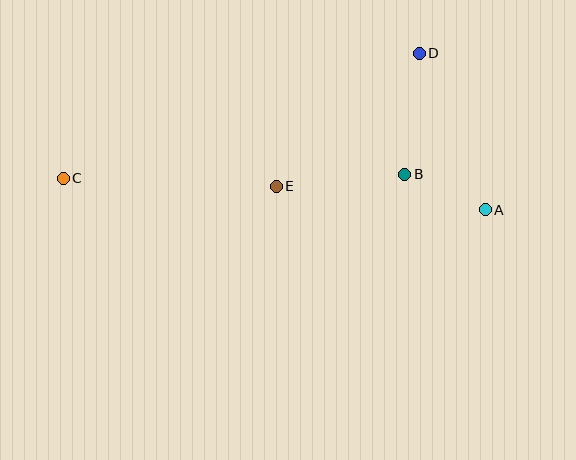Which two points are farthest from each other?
Points A and C are farthest from each other.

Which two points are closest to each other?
Points A and B are closest to each other.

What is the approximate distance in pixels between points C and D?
The distance between C and D is approximately 377 pixels.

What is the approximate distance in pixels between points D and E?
The distance between D and E is approximately 195 pixels.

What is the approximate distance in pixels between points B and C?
The distance between B and C is approximately 341 pixels.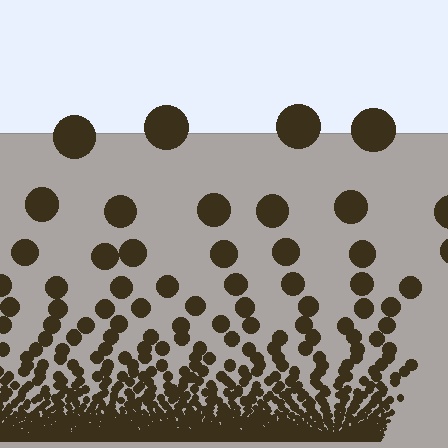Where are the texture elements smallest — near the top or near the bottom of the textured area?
Near the bottom.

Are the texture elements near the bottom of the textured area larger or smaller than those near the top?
Smaller. The gradient is inverted — elements near the bottom are smaller and denser.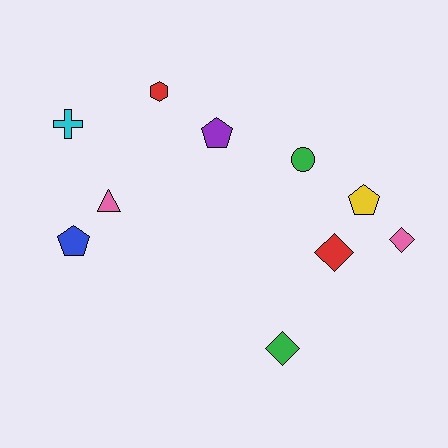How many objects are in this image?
There are 10 objects.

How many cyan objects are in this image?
There is 1 cyan object.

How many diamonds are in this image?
There are 3 diamonds.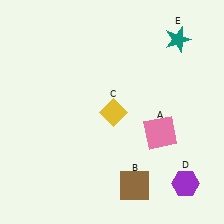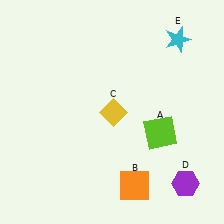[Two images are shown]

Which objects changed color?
A changed from pink to lime. B changed from brown to orange. E changed from teal to cyan.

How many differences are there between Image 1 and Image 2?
There are 3 differences between the two images.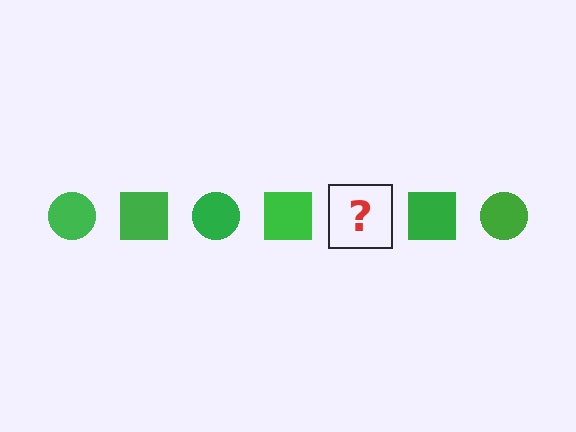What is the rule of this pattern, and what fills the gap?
The rule is that the pattern cycles through circle, square shapes in green. The gap should be filled with a green circle.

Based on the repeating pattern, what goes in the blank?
The blank should be a green circle.